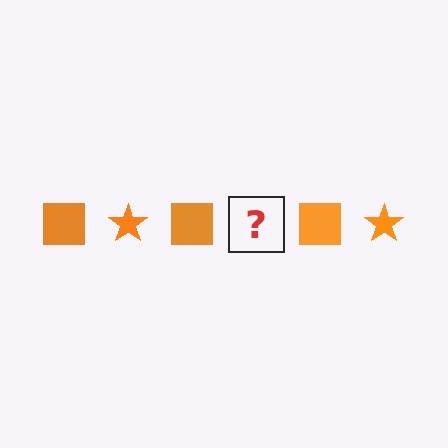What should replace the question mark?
The question mark should be replaced with an orange star.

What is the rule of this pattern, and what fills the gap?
The rule is that the pattern cycles through square, star shapes in orange. The gap should be filled with an orange star.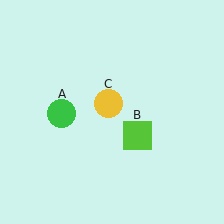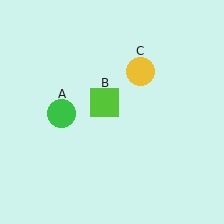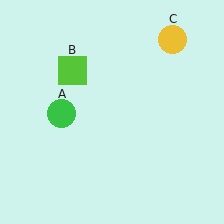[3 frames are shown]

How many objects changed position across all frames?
2 objects changed position: lime square (object B), yellow circle (object C).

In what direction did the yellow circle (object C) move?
The yellow circle (object C) moved up and to the right.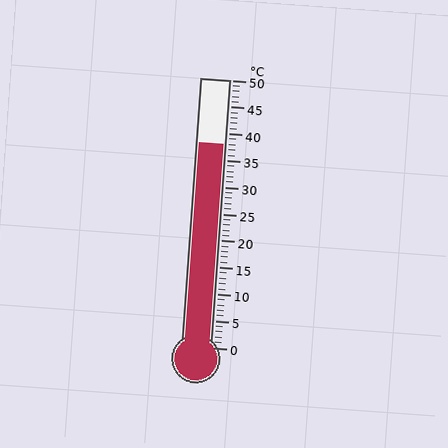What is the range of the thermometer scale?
The thermometer scale ranges from 0°C to 50°C.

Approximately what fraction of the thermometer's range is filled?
The thermometer is filled to approximately 75% of its range.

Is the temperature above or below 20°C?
The temperature is above 20°C.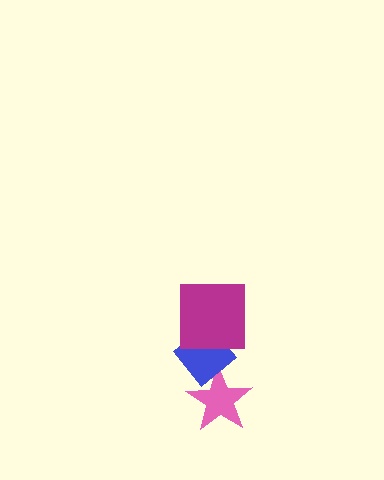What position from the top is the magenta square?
The magenta square is 1st from the top.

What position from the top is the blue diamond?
The blue diamond is 2nd from the top.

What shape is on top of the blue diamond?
The magenta square is on top of the blue diamond.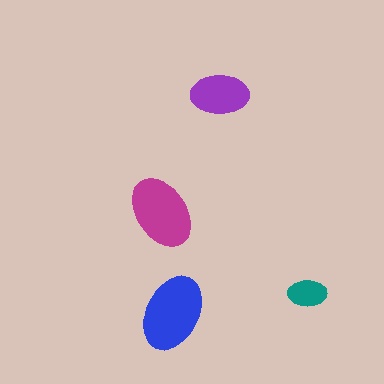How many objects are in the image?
There are 4 objects in the image.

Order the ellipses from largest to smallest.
the blue one, the magenta one, the purple one, the teal one.